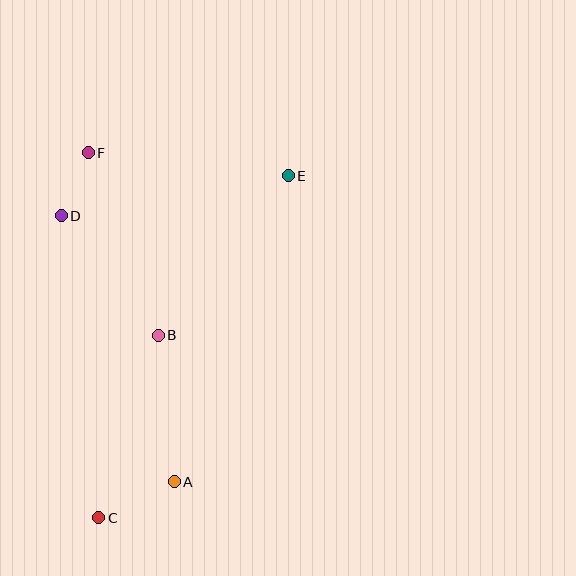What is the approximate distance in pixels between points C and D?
The distance between C and D is approximately 304 pixels.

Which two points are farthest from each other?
Points C and E are farthest from each other.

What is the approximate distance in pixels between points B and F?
The distance between B and F is approximately 196 pixels.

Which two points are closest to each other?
Points D and F are closest to each other.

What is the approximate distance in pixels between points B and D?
The distance between B and D is approximately 154 pixels.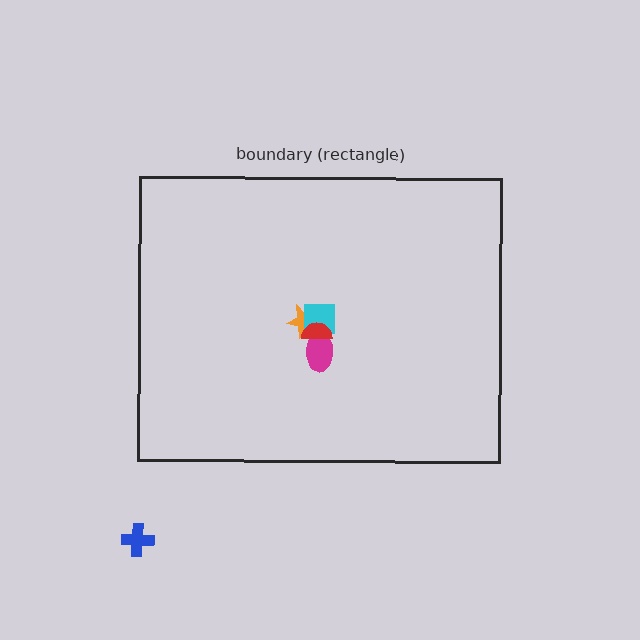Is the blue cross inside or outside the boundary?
Outside.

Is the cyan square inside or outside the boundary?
Inside.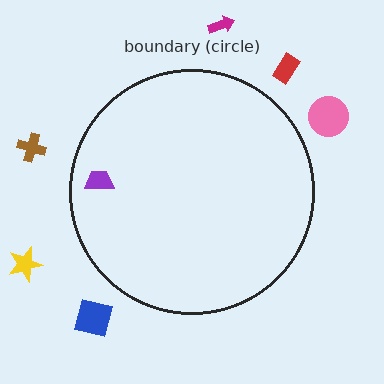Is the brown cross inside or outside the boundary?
Outside.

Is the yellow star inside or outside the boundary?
Outside.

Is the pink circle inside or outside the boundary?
Outside.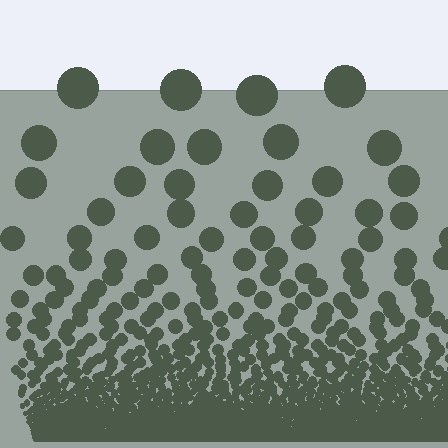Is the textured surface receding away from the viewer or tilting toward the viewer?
The surface appears to tilt toward the viewer. Texture elements get larger and sparser toward the top.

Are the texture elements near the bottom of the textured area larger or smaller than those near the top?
Smaller. The gradient is inverted — elements near the bottom are smaller and denser.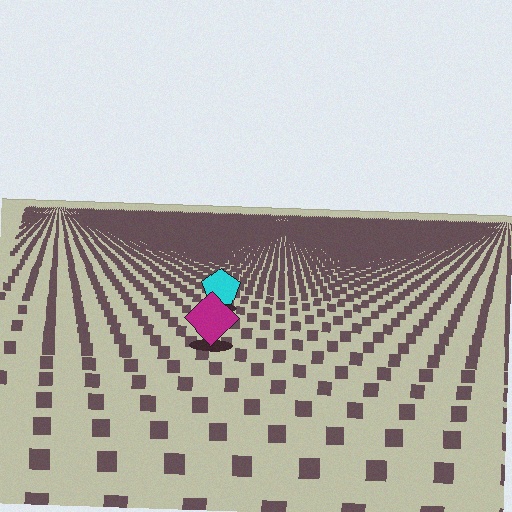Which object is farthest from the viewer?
The cyan pentagon is farthest from the viewer. It appears smaller and the ground texture around it is denser.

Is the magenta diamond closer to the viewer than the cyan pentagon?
Yes. The magenta diamond is closer — you can tell from the texture gradient: the ground texture is coarser near it.